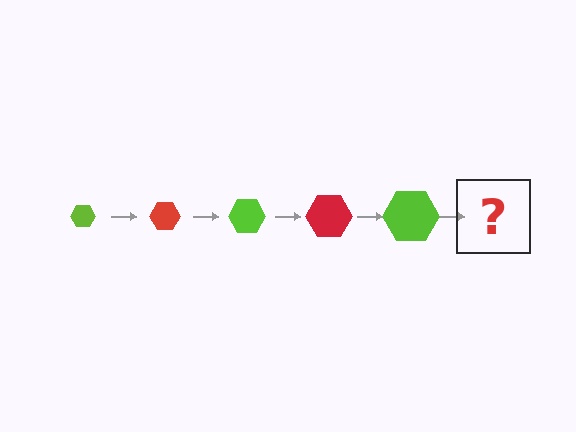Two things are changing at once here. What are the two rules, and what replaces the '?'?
The two rules are that the hexagon grows larger each step and the color cycles through lime and red. The '?' should be a red hexagon, larger than the previous one.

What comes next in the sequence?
The next element should be a red hexagon, larger than the previous one.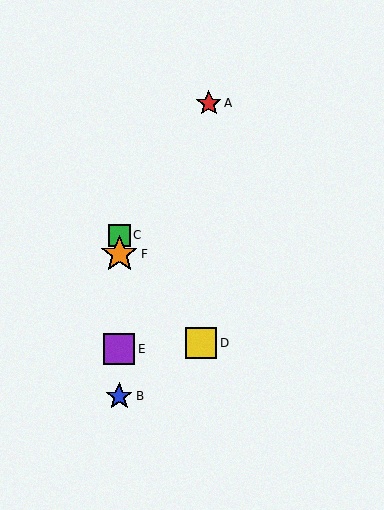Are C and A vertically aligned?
No, C is at x≈119 and A is at x≈209.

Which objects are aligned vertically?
Objects B, C, E, F are aligned vertically.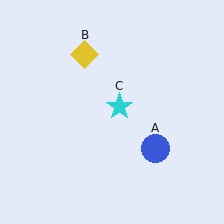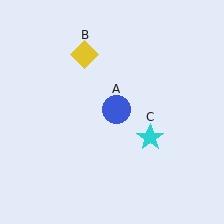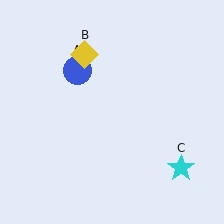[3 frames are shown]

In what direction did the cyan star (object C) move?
The cyan star (object C) moved down and to the right.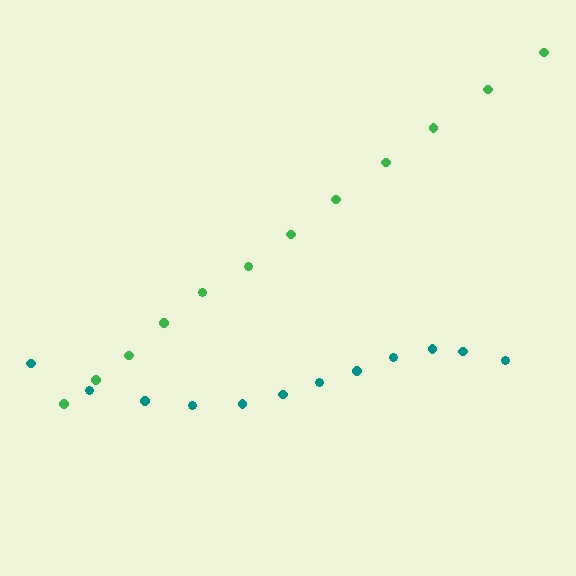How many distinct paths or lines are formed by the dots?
There are 2 distinct paths.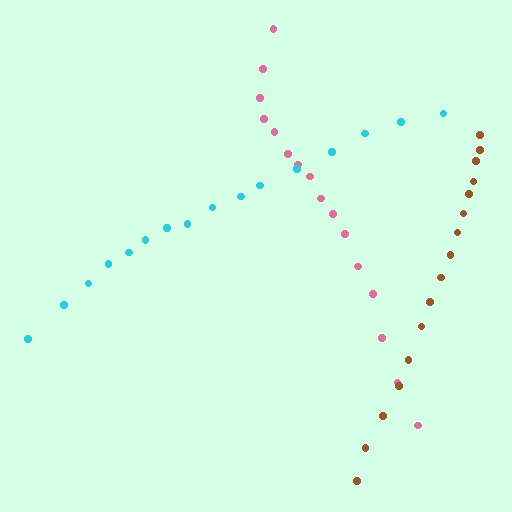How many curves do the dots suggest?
There are 3 distinct paths.